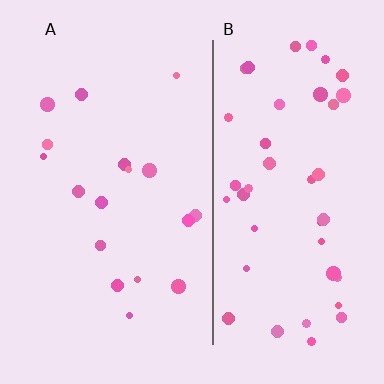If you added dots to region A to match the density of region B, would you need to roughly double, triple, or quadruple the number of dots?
Approximately double.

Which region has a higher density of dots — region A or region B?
B (the right).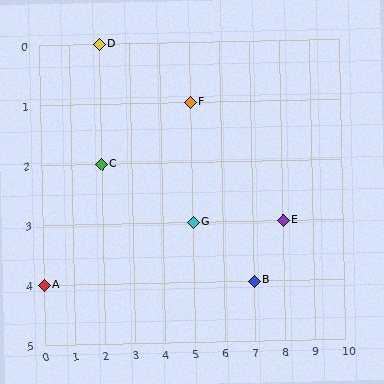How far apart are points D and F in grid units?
Points D and F are 3 columns and 1 row apart (about 3.2 grid units diagonally).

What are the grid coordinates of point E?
Point E is at grid coordinates (8, 3).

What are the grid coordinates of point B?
Point B is at grid coordinates (7, 4).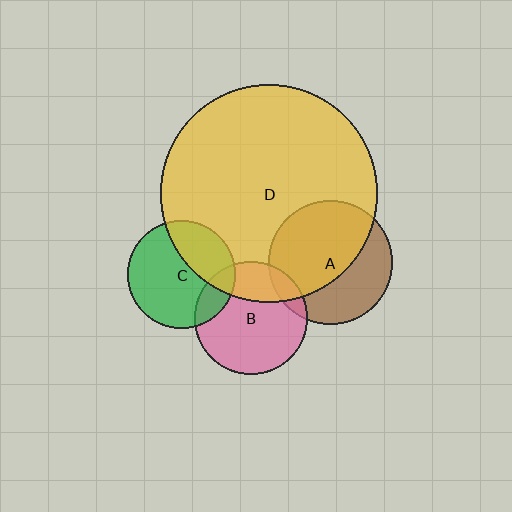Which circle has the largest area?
Circle D (yellow).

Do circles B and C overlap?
Yes.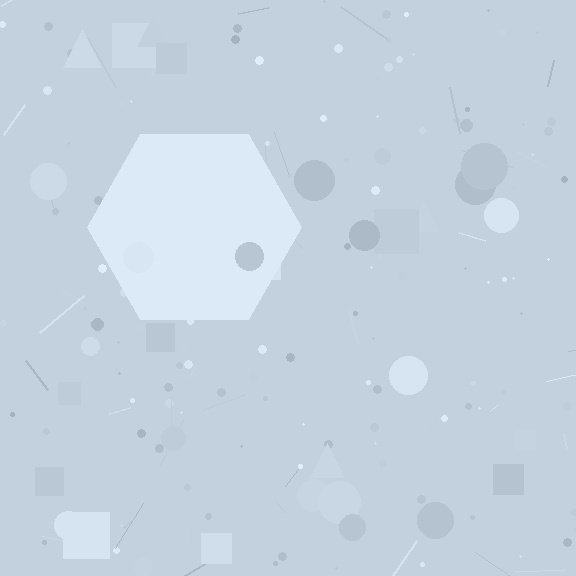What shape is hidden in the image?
A hexagon is hidden in the image.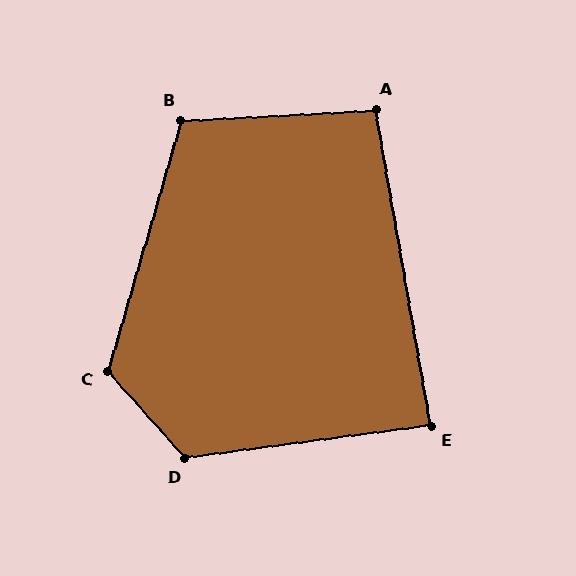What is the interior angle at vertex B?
Approximately 110 degrees (obtuse).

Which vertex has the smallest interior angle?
E, at approximately 88 degrees.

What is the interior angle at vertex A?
Approximately 97 degrees (obtuse).